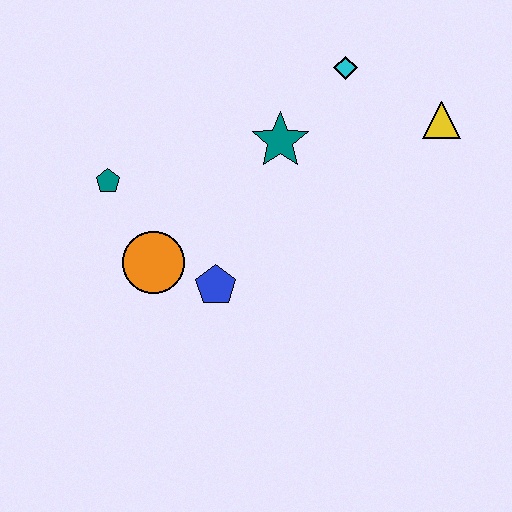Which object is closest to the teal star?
The cyan diamond is closest to the teal star.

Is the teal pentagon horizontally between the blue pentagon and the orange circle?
No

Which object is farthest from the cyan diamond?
The orange circle is farthest from the cyan diamond.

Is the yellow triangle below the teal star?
No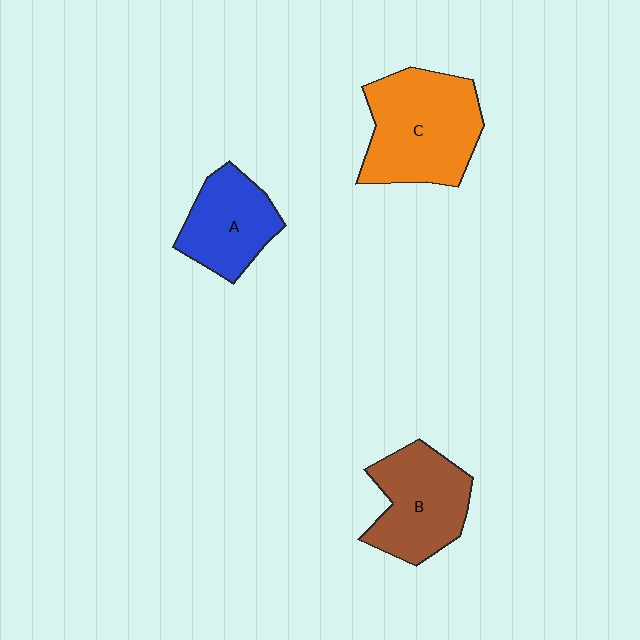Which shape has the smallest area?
Shape A (blue).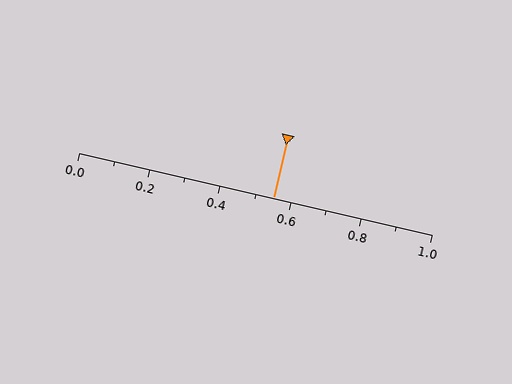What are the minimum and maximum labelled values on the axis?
The axis runs from 0.0 to 1.0.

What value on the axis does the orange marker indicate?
The marker indicates approximately 0.55.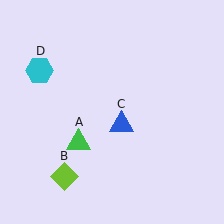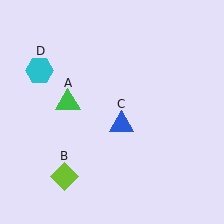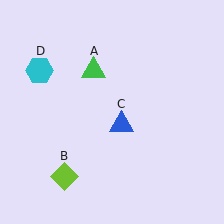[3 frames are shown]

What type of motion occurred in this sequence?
The green triangle (object A) rotated clockwise around the center of the scene.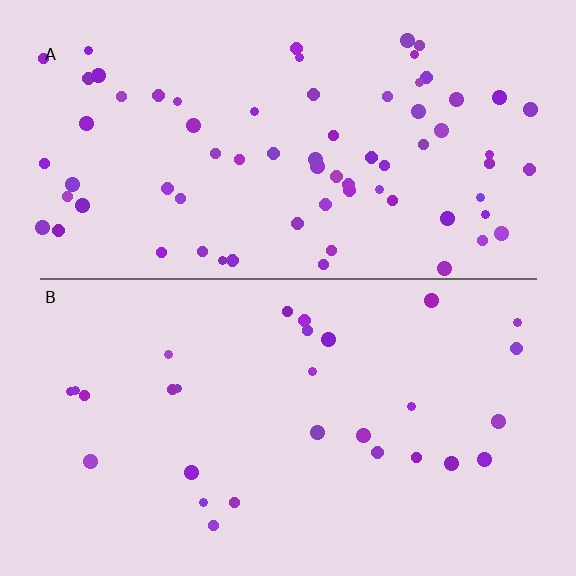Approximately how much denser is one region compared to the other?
Approximately 2.5× — region A over region B.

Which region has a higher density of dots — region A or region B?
A (the top).